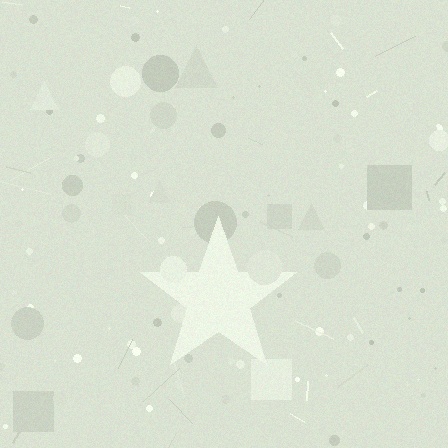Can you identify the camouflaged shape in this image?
The camouflaged shape is a star.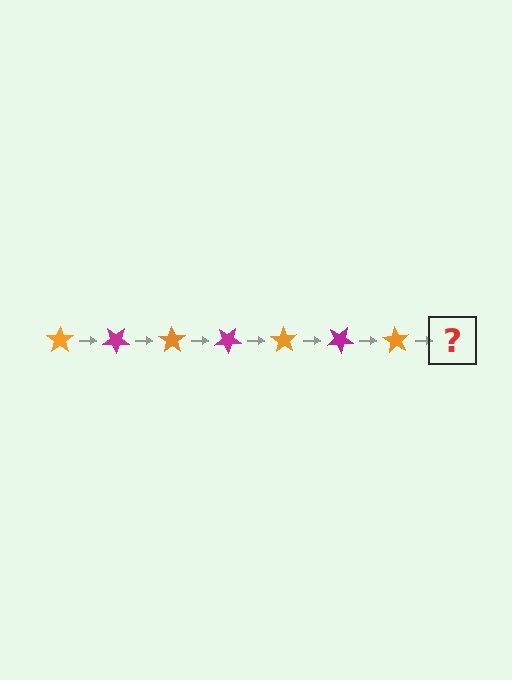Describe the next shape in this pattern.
It should be a magenta star, rotated 245 degrees from the start.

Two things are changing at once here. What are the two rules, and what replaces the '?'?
The two rules are that it rotates 35 degrees each step and the color cycles through orange and magenta. The '?' should be a magenta star, rotated 245 degrees from the start.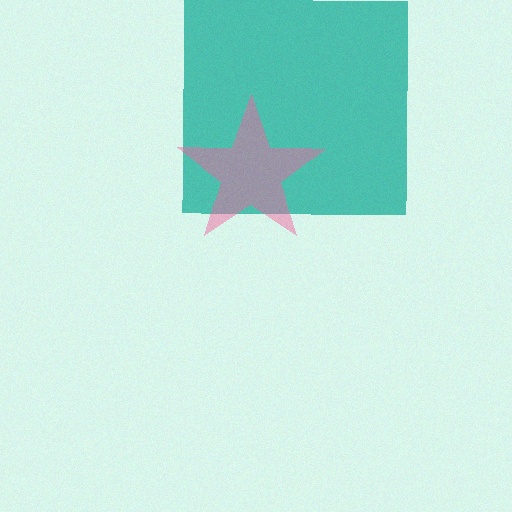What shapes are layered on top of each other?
The layered shapes are: a teal square, a pink star.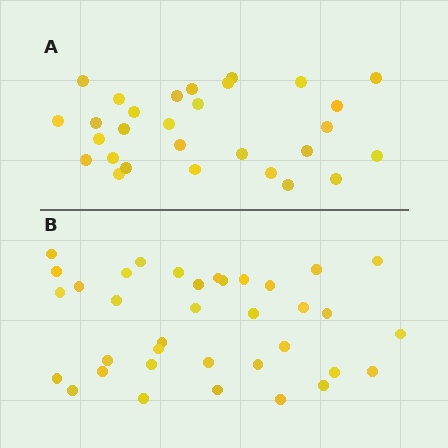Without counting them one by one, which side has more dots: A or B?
Region B (the bottom region) has more dots.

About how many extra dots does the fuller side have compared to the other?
Region B has roughly 8 or so more dots than region A.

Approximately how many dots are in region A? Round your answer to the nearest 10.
About 30 dots. (The exact count is 29, which rounds to 30.)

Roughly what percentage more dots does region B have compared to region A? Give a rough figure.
About 25% more.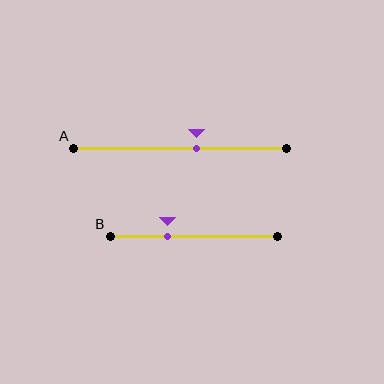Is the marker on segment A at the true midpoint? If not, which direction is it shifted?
No, the marker on segment A is shifted to the right by about 8% of the segment length.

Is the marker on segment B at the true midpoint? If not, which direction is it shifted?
No, the marker on segment B is shifted to the left by about 16% of the segment length.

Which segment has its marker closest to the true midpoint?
Segment A has its marker closest to the true midpoint.